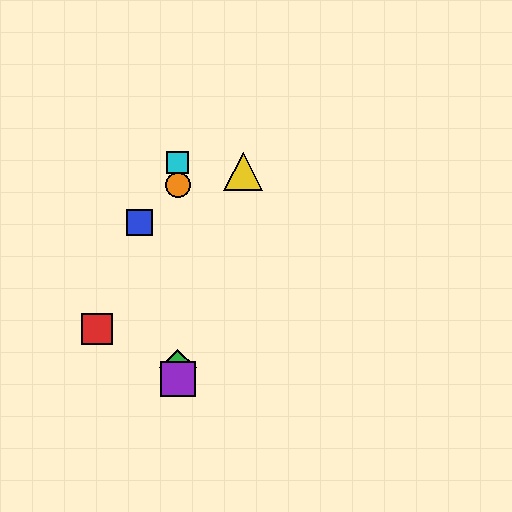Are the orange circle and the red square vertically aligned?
No, the orange circle is at x≈178 and the red square is at x≈97.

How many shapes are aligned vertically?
4 shapes (the green diamond, the purple square, the orange circle, the cyan square) are aligned vertically.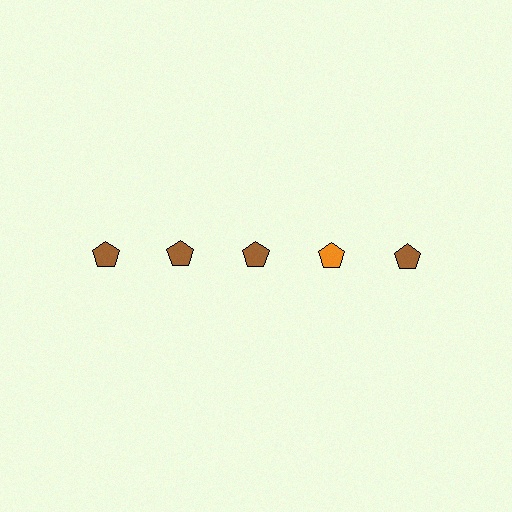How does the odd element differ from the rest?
It has a different color: orange instead of brown.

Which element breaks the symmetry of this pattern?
The orange pentagon in the top row, second from right column breaks the symmetry. All other shapes are brown pentagons.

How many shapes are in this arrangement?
There are 5 shapes arranged in a grid pattern.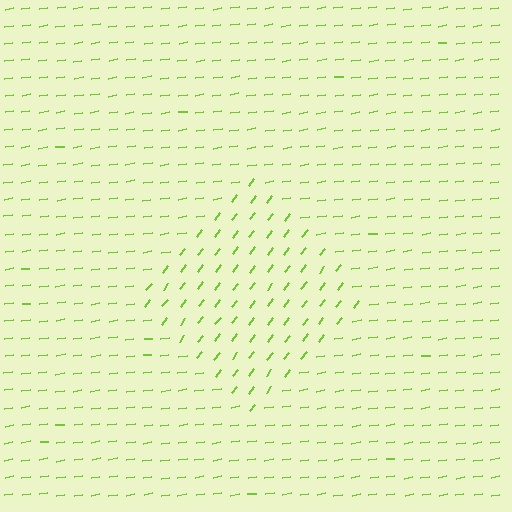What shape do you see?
I see a diamond.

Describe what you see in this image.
The image is filled with small lime line segments. A diamond region in the image has lines oriented differently from the surrounding lines, creating a visible texture boundary.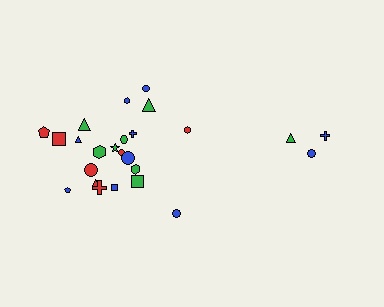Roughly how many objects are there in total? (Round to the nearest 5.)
Roughly 25 objects in total.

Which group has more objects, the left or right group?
The left group.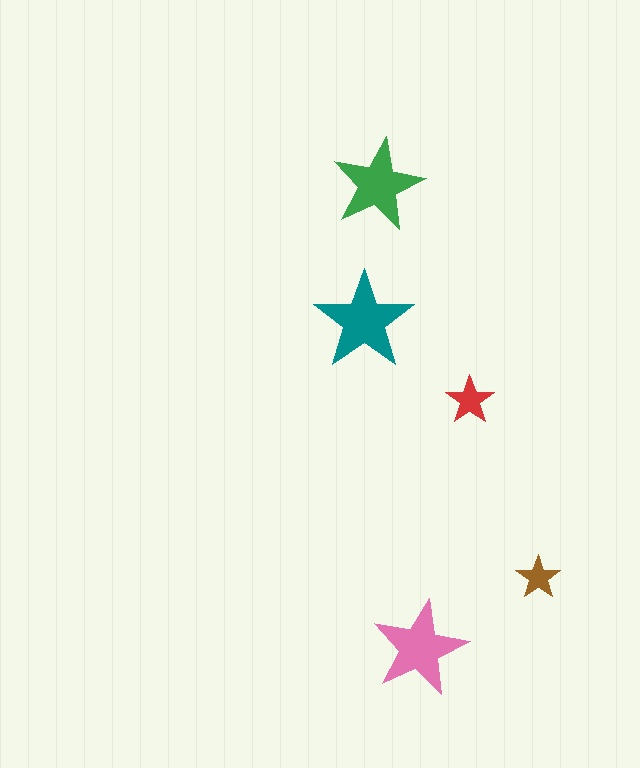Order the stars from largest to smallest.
the teal one, the pink one, the green one, the red one, the brown one.